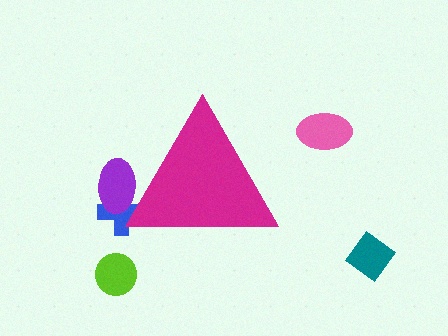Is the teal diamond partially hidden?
No, the teal diamond is fully visible.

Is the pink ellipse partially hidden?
No, the pink ellipse is fully visible.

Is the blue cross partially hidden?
Yes, the blue cross is partially hidden behind the magenta triangle.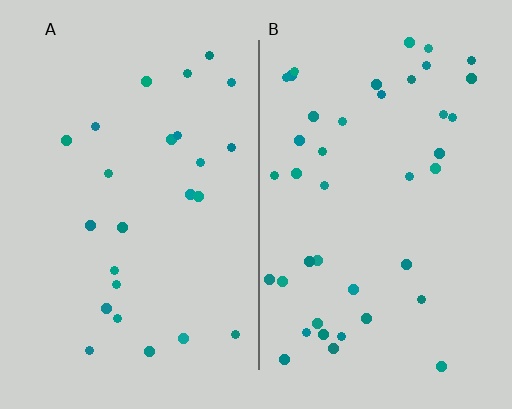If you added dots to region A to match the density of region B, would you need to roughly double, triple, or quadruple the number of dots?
Approximately double.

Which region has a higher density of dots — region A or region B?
B (the right).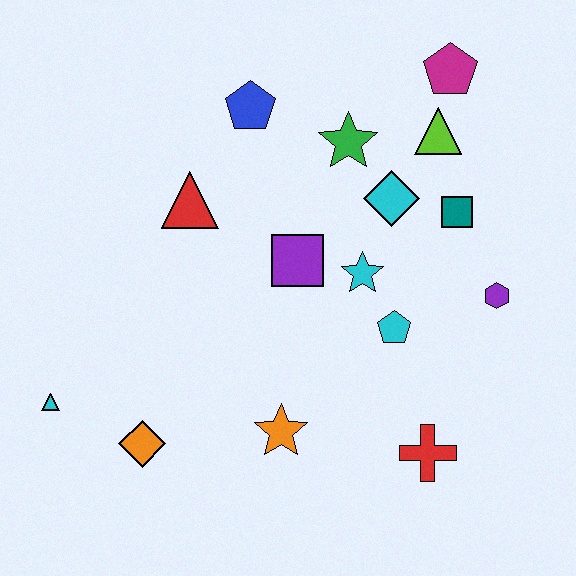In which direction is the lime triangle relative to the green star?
The lime triangle is to the right of the green star.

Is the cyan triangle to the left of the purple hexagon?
Yes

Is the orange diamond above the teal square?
No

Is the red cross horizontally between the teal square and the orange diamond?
Yes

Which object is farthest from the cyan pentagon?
The cyan triangle is farthest from the cyan pentagon.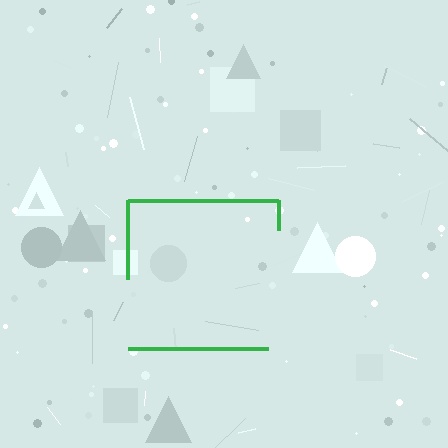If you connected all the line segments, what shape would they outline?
They would outline a square.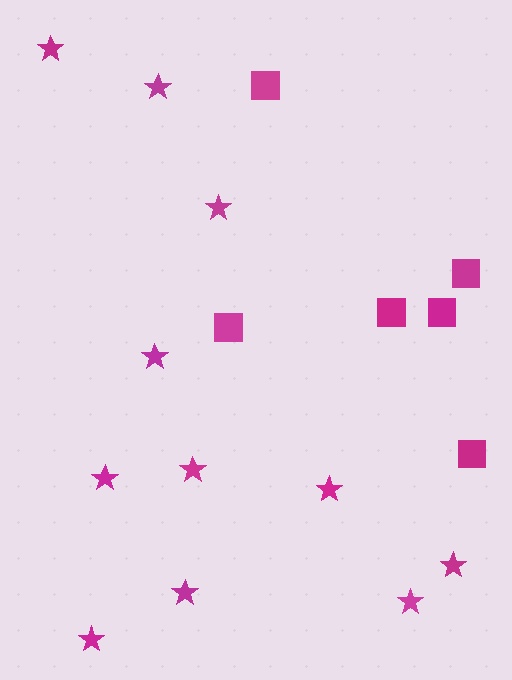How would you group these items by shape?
There are 2 groups: one group of squares (6) and one group of stars (11).